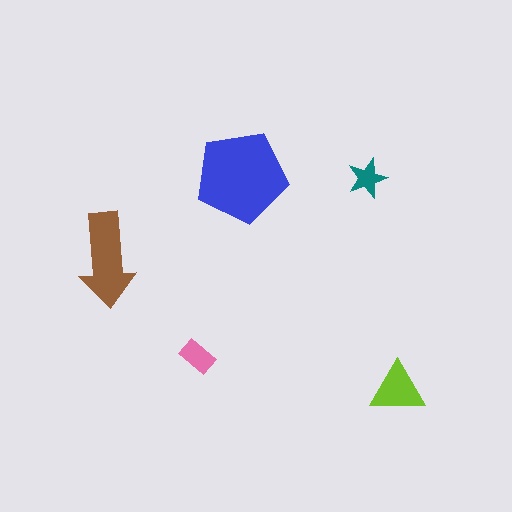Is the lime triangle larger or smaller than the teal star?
Larger.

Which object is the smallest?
The teal star.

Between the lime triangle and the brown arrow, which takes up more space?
The brown arrow.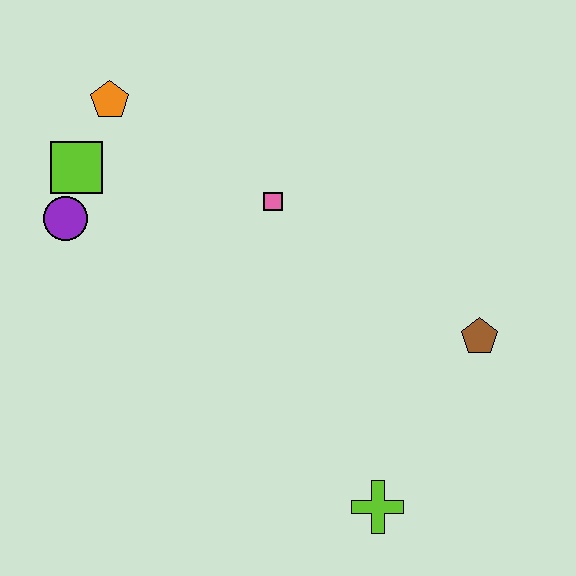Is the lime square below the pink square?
No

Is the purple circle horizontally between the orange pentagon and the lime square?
No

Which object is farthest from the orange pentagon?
The lime cross is farthest from the orange pentagon.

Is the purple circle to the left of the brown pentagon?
Yes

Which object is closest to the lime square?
The purple circle is closest to the lime square.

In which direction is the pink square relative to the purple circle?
The pink square is to the right of the purple circle.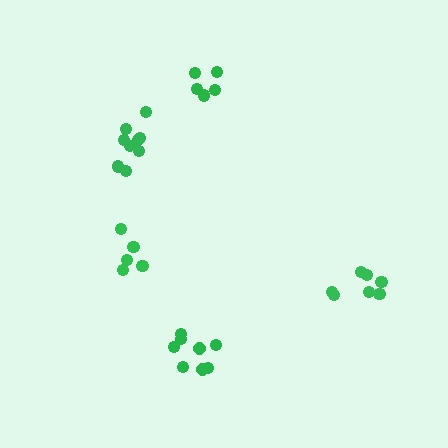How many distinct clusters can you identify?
There are 5 distinct clusters.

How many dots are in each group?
Group 1: 6 dots, Group 2: 8 dots, Group 3: 5 dots, Group 4: 9 dots, Group 5: 7 dots (35 total).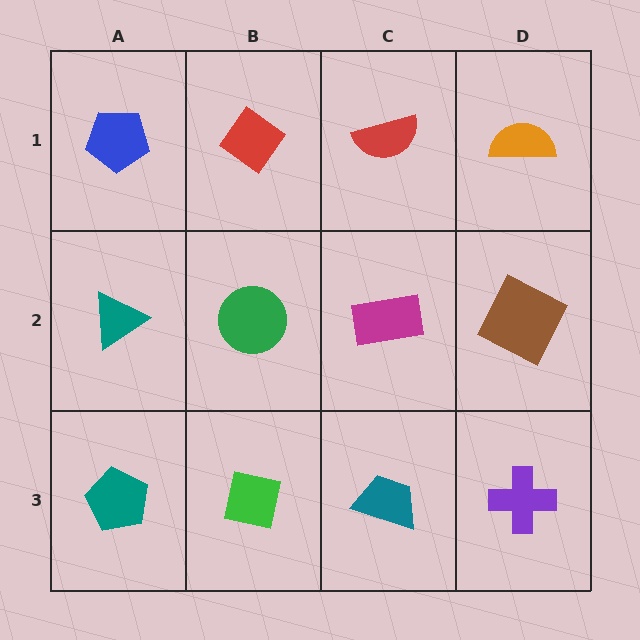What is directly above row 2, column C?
A red semicircle.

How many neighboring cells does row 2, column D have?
3.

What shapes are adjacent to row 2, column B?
A red diamond (row 1, column B), a green square (row 3, column B), a teal triangle (row 2, column A), a magenta rectangle (row 2, column C).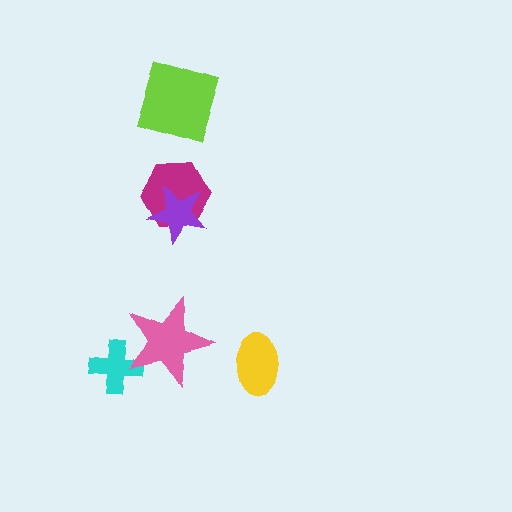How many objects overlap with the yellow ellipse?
0 objects overlap with the yellow ellipse.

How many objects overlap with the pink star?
1 object overlaps with the pink star.